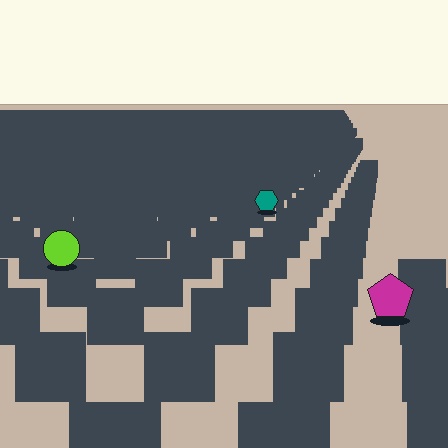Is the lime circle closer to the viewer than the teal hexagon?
Yes. The lime circle is closer — you can tell from the texture gradient: the ground texture is coarser near it.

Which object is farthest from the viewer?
The teal hexagon is farthest from the viewer. It appears smaller and the ground texture around it is denser.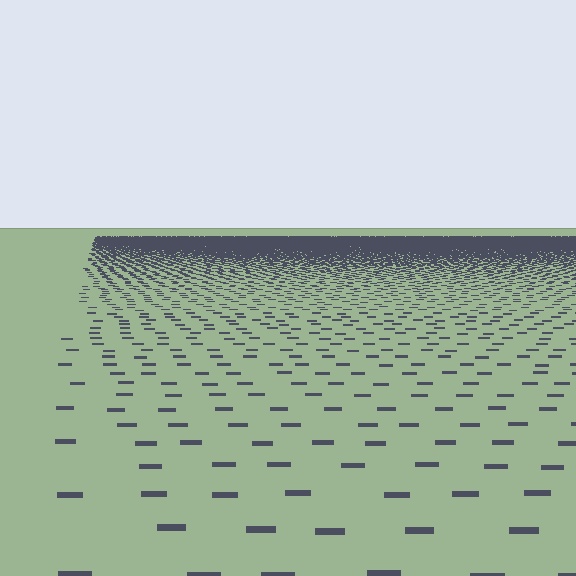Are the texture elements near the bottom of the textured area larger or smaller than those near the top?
Larger. Near the bottom, elements are closer to the viewer and appear at a bigger on-screen size.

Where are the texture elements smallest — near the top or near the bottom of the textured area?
Near the top.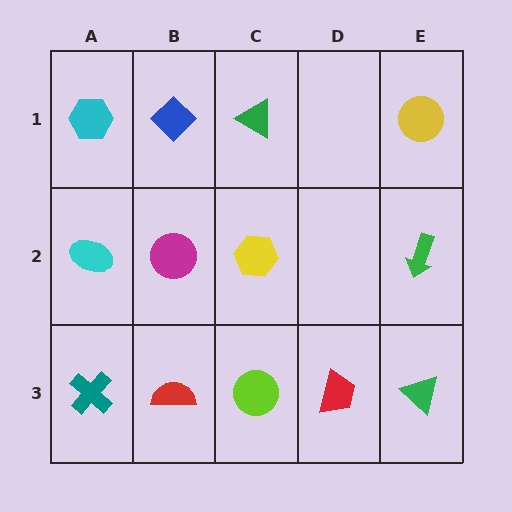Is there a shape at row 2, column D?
No, that cell is empty.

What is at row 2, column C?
A yellow hexagon.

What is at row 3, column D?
A red trapezoid.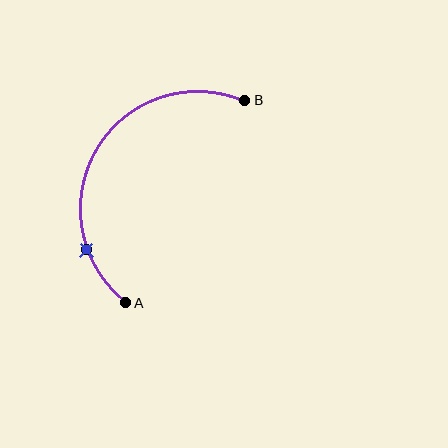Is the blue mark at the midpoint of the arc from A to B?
No. The blue mark lies on the arc but is closer to endpoint A. The arc midpoint would be at the point on the curve equidistant along the arc from both A and B.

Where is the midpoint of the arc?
The arc midpoint is the point on the curve farthest from the straight line joining A and B. It sits to the left of that line.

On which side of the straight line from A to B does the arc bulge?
The arc bulges to the left of the straight line connecting A and B.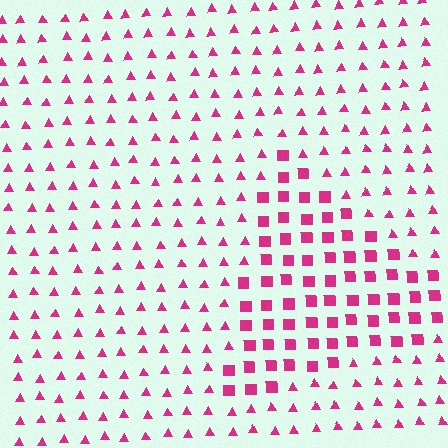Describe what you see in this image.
The image is filled with small magenta elements arranged in a uniform grid. A triangle-shaped region contains squares, while the surrounding area contains triangles. The boundary is defined purely by the change in element shape.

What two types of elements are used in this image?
The image uses squares inside the triangle region and triangles outside it.